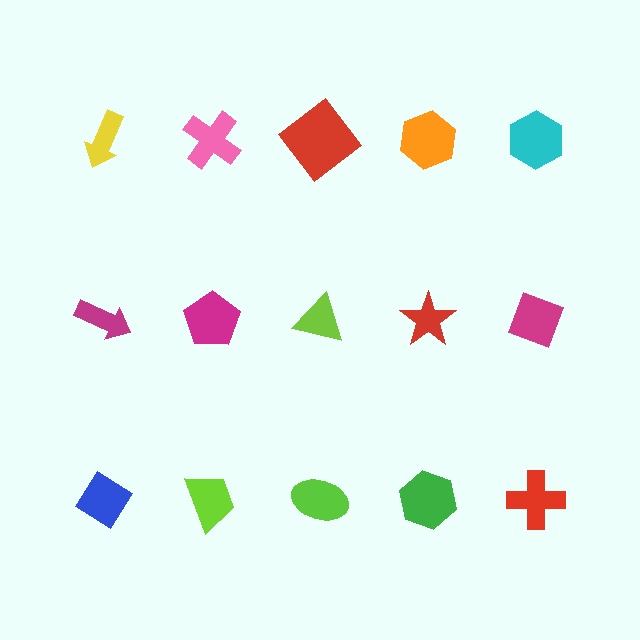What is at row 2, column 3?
A lime triangle.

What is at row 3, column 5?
A red cross.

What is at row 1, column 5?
A cyan hexagon.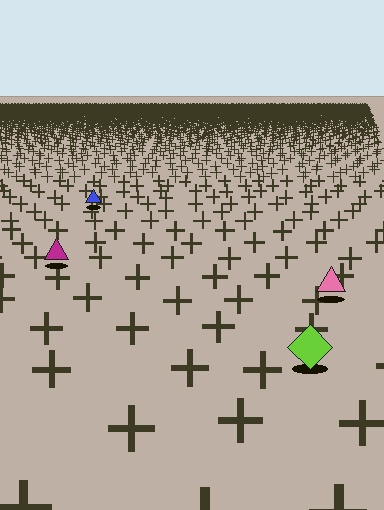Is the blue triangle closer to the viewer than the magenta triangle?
No. The magenta triangle is closer — you can tell from the texture gradient: the ground texture is coarser near it.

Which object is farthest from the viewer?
The blue triangle is farthest from the viewer. It appears smaller and the ground texture around it is denser.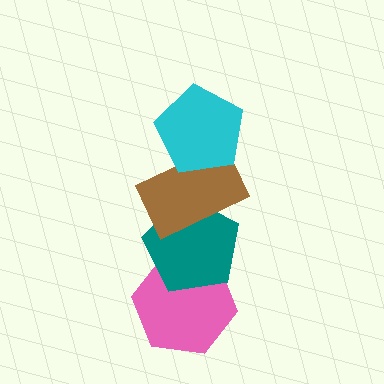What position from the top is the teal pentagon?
The teal pentagon is 3rd from the top.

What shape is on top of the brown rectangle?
The cyan pentagon is on top of the brown rectangle.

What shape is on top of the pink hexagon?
The teal pentagon is on top of the pink hexagon.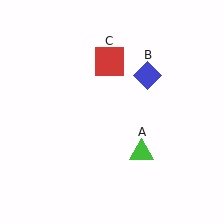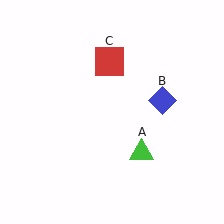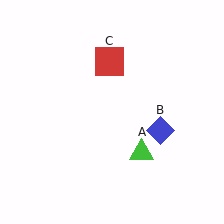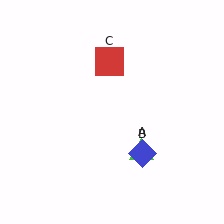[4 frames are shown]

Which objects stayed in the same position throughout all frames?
Green triangle (object A) and red square (object C) remained stationary.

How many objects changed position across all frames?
1 object changed position: blue diamond (object B).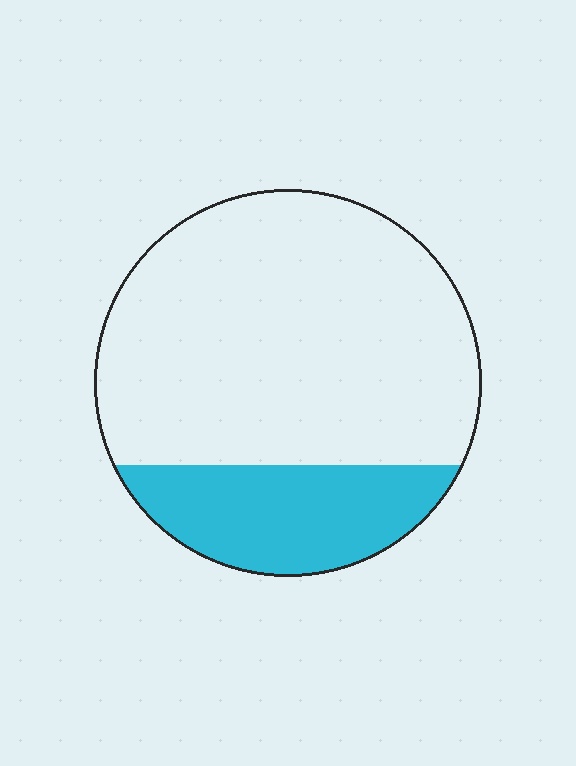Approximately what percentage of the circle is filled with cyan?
Approximately 25%.